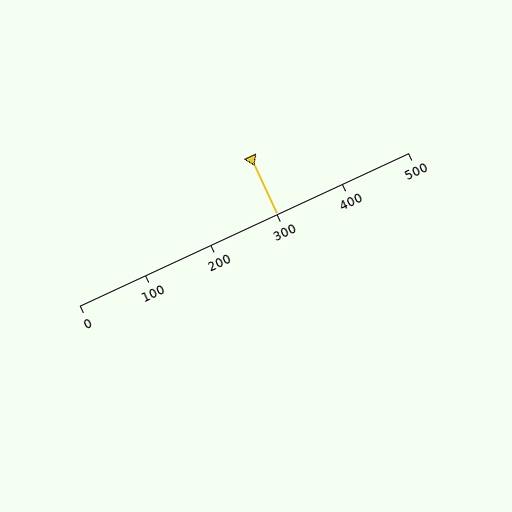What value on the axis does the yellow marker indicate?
The marker indicates approximately 300.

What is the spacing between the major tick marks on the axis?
The major ticks are spaced 100 apart.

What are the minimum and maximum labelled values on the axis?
The axis runs from 0 to 500.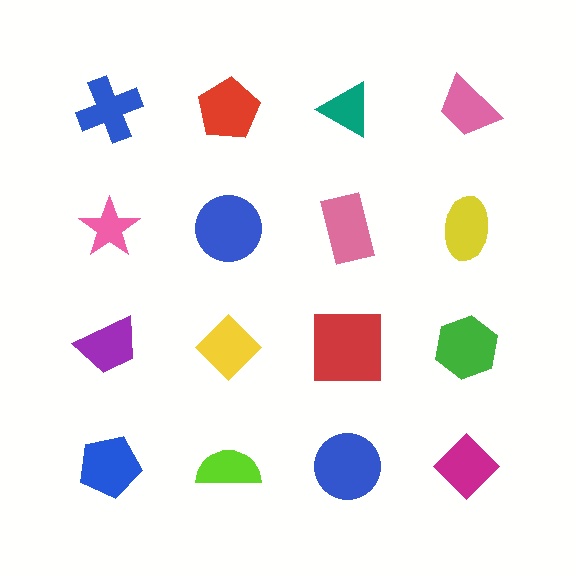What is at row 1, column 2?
A red pentagon.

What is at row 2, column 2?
A blue circle.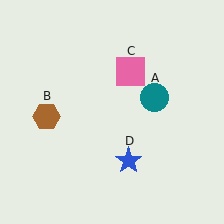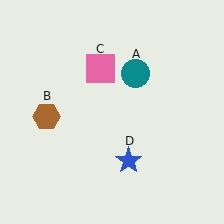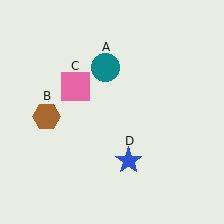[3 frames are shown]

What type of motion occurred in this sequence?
The teal circle (object A), pink square (object C) rotated counterclockwise around the center of the scene.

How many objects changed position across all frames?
2 objects changed position: teal circle (object A), pink square (object C).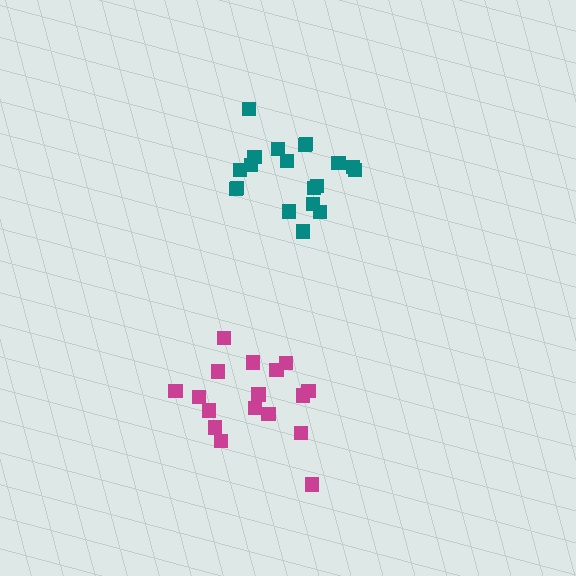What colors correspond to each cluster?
The clusters are colored: teal, magenta.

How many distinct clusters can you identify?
There are 2 distinct clusters.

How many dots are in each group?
Group 1: 19 dots, Group 2: 17 dots (36 total).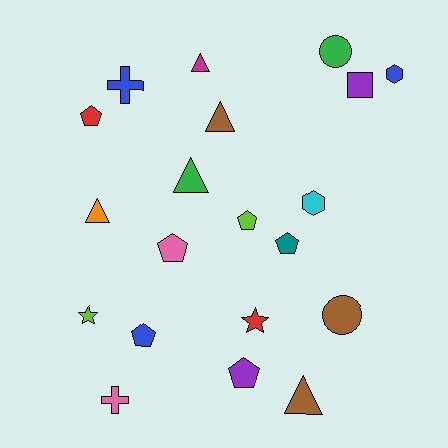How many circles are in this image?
There are 2 circles.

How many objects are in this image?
There are 20 objects.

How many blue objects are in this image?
There are 3 blue objects.